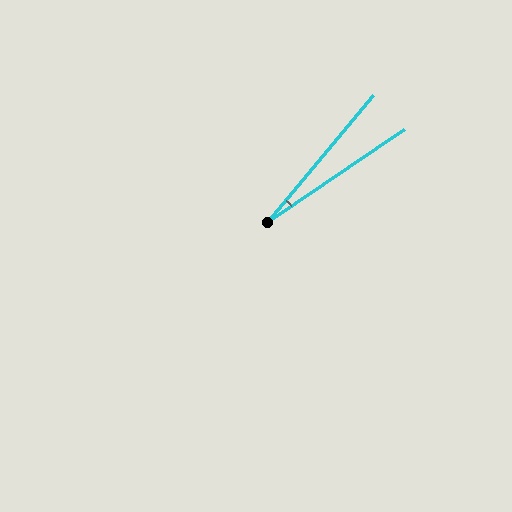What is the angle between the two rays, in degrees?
Approximately 16 degrees.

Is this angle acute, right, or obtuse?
It is acute.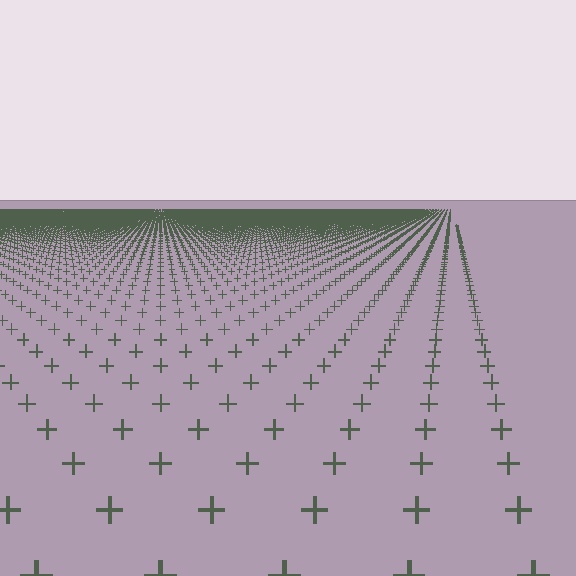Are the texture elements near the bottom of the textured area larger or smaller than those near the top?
Larger. Near the bottom, elements are closer to the viewer and appear at a bigger on-screen size.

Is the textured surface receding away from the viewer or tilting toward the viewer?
The surface is receding away from the viewer. Texture elements get smaller and denser toward the top.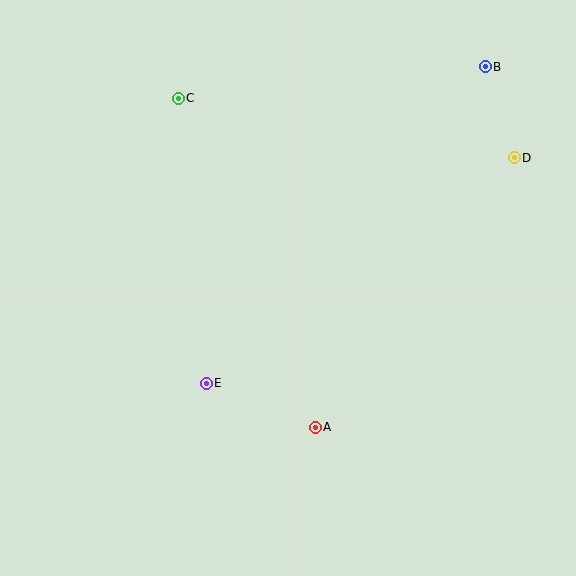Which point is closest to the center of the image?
Point E at (206, 383) is closest to the center.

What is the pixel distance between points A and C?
The distance between A and C is 356 pixels.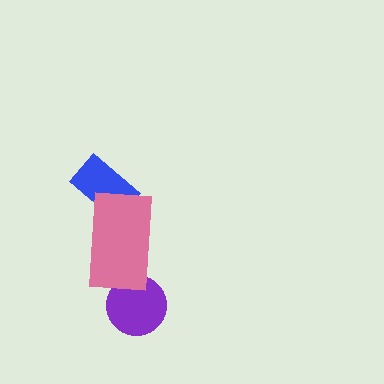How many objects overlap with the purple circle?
1 object overlaps with the purple circle.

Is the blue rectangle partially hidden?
Yes, it is partially covered by another shape.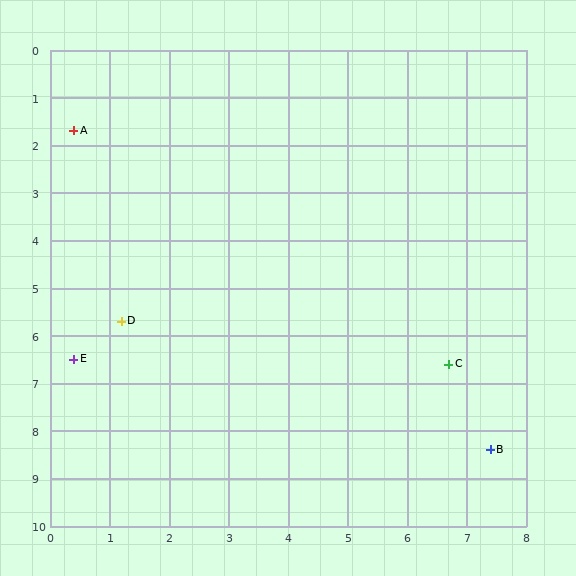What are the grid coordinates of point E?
Point E is at approximately (0.4, 6.5).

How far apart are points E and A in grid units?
Points E and A are about 4.8 grid units apart.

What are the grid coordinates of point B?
Point B is at approximately (7.4, 8.4).